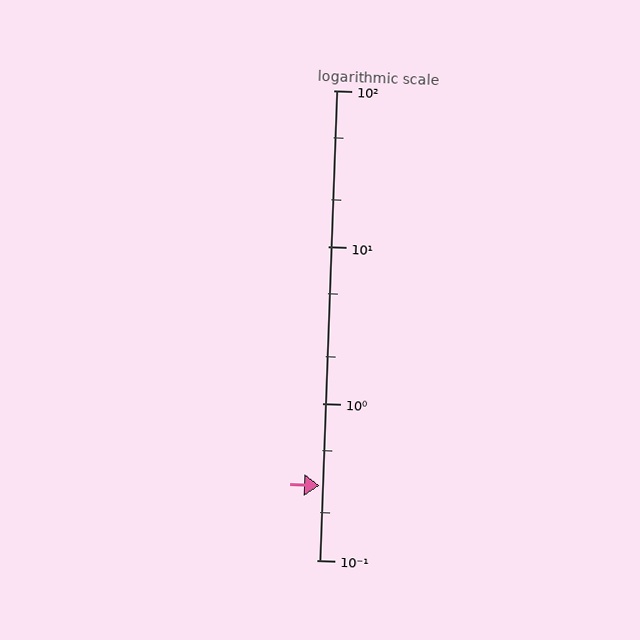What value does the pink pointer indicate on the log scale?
The pointer indicates approximately 0.3.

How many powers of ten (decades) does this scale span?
The scale spans 3 decades, from 0.1 to 100.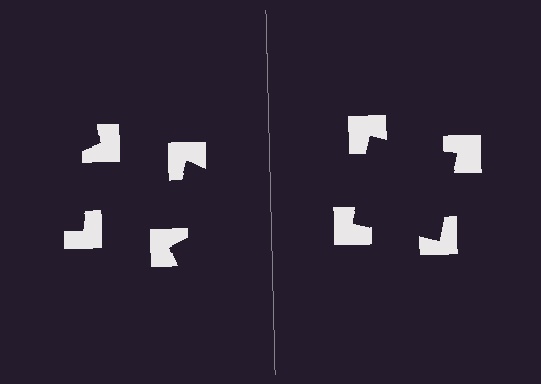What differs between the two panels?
The notched squares are positioned identically on both sides; only the wedge orientations differ. On the right they align to a square; on the left they are misaligned.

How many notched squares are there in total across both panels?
8 — 4 on each side.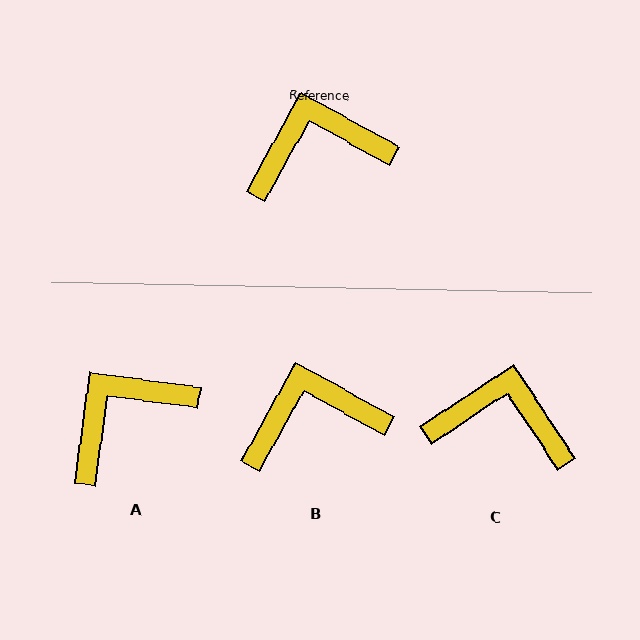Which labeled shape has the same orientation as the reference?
B.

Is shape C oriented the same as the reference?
No, it is off by about 27 degrees.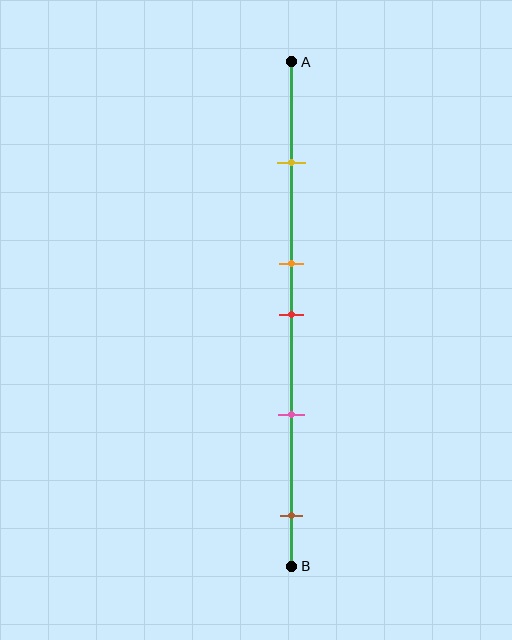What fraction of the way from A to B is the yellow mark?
The yellow mark is approximately 20% (0.2) of the way from A to B.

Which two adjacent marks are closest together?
The orange and red marks are the closest adjacent pair.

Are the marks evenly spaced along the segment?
No, the marks are not evenly spaced.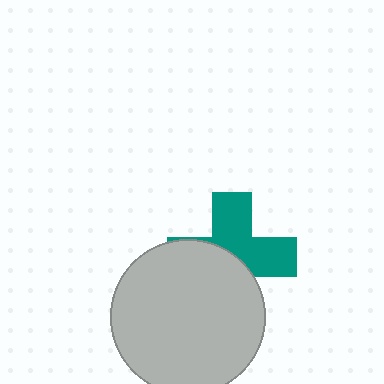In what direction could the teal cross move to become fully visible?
The teal cross could move up. That would shift it out from behind the light gray circle entirely.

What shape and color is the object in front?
The object in front is a light gray circle.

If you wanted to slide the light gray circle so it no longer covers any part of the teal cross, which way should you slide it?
Slide it down — that is the most direct way to separate the two shapes.